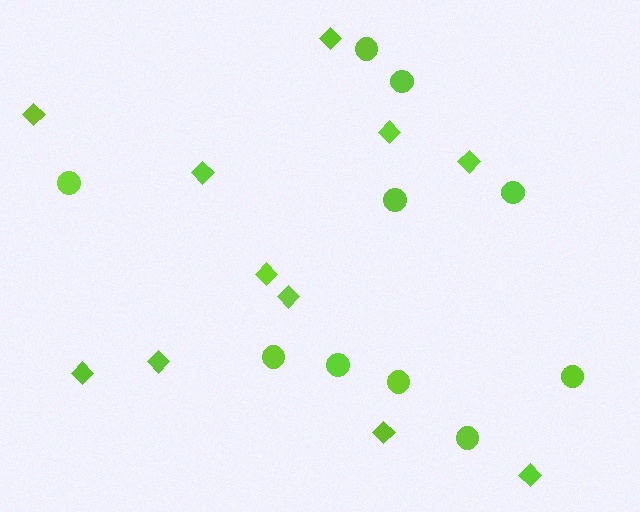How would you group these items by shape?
There are 2 groups: one group of diamonds (11) and one group of circles (10).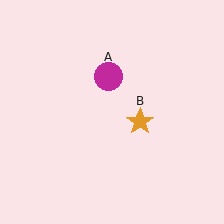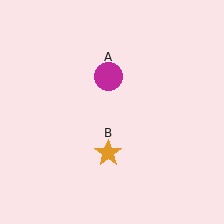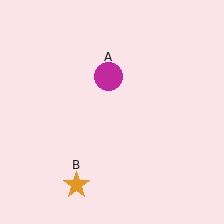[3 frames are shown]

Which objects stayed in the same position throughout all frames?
Magenta circle (object A) remained stationary.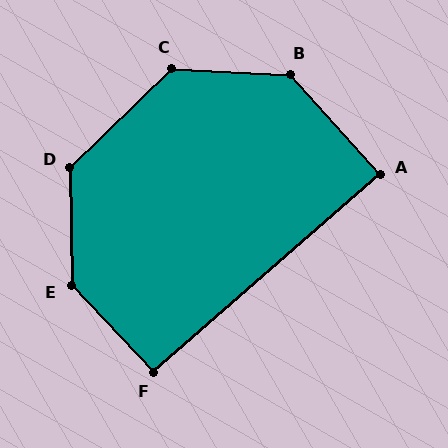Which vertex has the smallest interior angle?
A, at approximately 89 degrees.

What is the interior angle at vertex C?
Approximately 133 degrees (obtuse).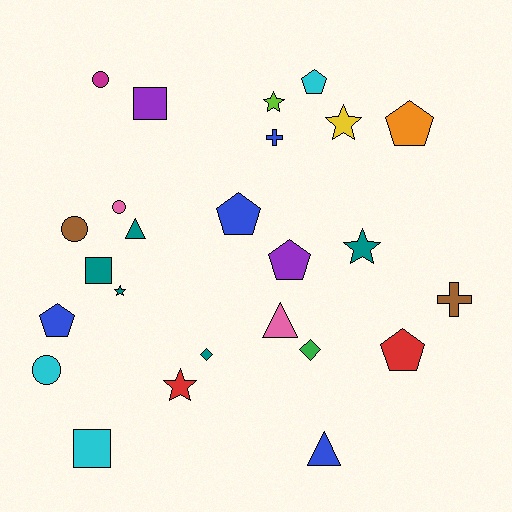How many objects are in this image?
There are 25 objects.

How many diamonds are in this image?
There are 2 diamonds.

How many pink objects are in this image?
There are 2 pink objects.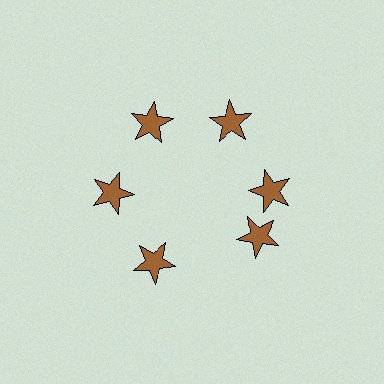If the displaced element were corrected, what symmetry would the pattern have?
It would have 6-fold rotational symmetry — the pattern would map onto itself every 60 degrees.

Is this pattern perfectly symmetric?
No. The 6 brown stars are arranged in a ring, but one element near the 5 o'clock position is rotated out of alignment along the ring, breaking the 6-fold rotational symmetry.